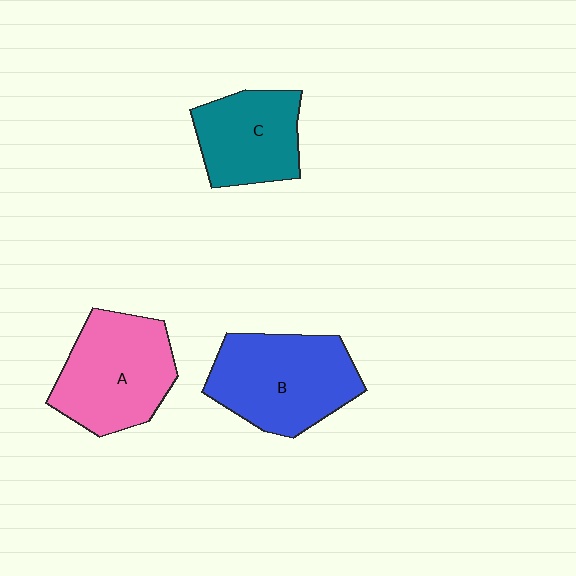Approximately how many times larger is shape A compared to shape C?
Approximately 1.3 times.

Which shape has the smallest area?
Shape C (teal).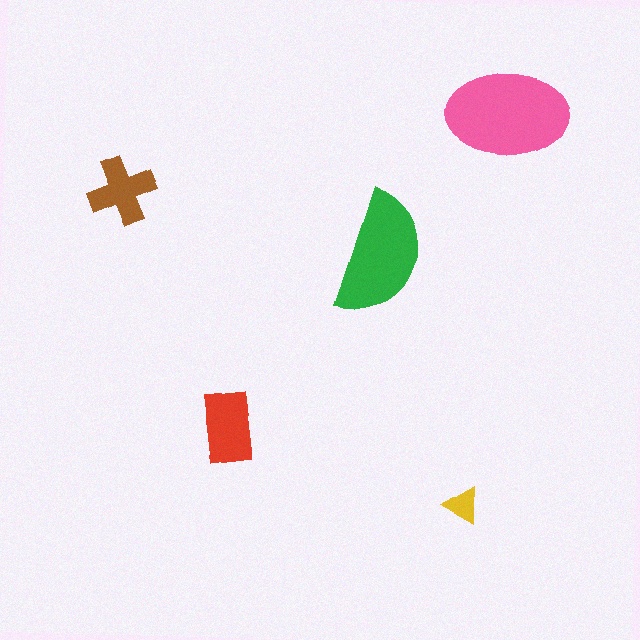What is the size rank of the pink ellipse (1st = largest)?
1st.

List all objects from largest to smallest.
The pink ellipse, the green semicircle, the red rectangle, the brown cross, the yellow triangle.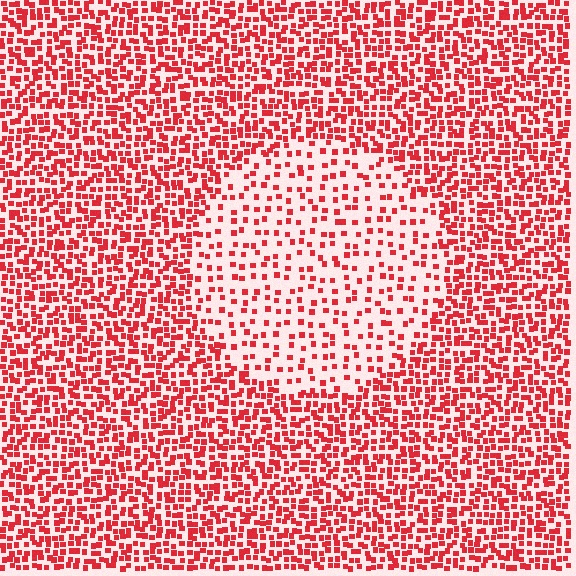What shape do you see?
I see a circle.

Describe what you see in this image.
The image contains small red elements arranged at two different densities. A circle-shaped region is visible where the elements are less densely packed than the surrounding area.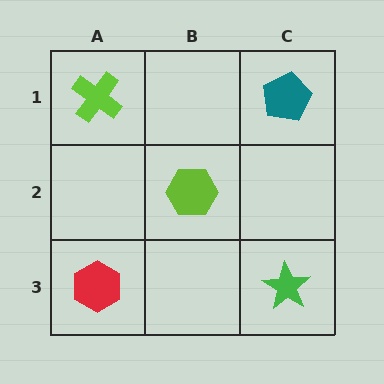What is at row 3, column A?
A red hexagon.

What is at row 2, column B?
A lime hexagon.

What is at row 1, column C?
A teal pentagon.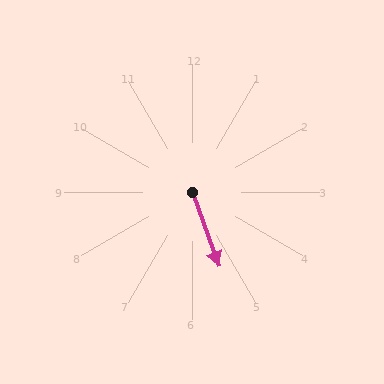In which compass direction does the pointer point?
South.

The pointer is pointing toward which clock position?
Roughly 5 o'clock.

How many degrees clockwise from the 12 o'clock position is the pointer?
Approximately 160 degrees.